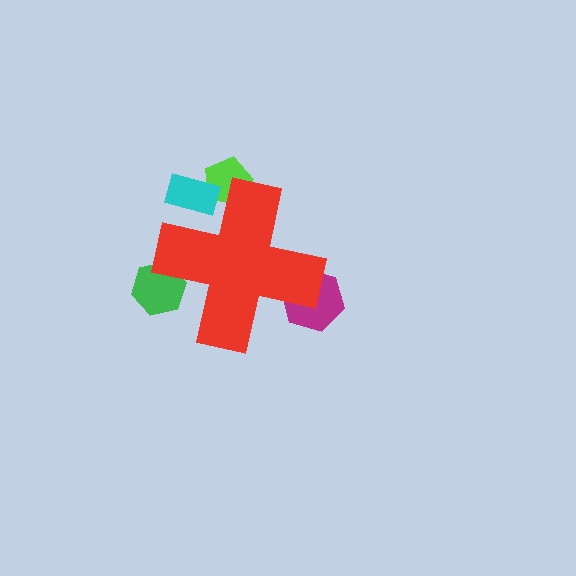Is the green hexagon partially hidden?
Yes, the green hexagon is partially hidden behind the red cross.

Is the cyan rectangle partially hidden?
Yes, the cyan rectangle is partially hidden behind the red cross.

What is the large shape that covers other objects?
A red cross.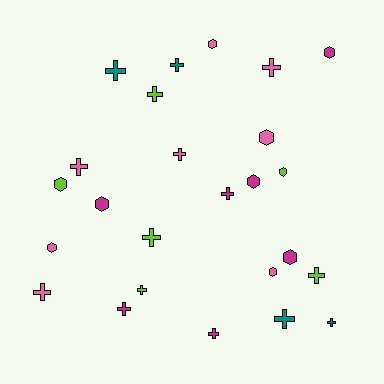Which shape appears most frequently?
Cross, with 15 objects.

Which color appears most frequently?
Pink, with 8 objects.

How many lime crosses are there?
There are 4 lime crosses.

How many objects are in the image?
There are 25 objects.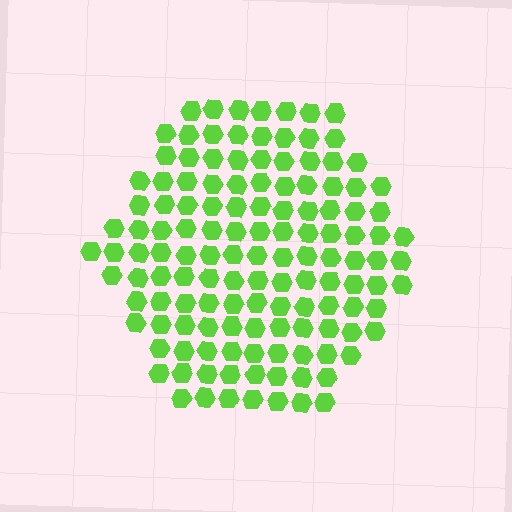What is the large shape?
The large shape is a hexagon.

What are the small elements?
The small elements are hexagons.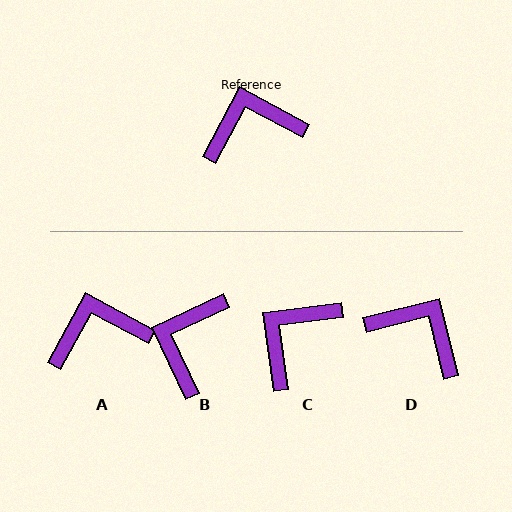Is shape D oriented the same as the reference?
No, it is off by about 48 degrees.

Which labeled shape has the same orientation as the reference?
A.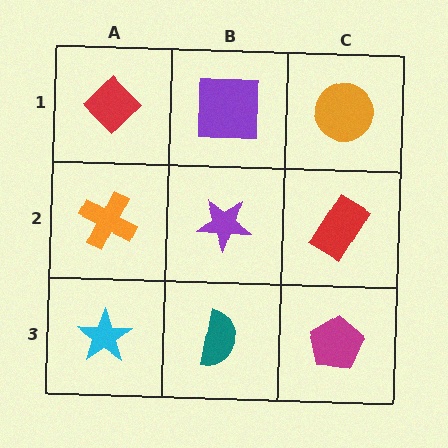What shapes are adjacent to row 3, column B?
A purple star (row 2, column B), a cyan star (row 3, column A), a magenta pentagon (row 3, column C).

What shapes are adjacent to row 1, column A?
An orange cross (row 2, column A), a purple square (row 1, column B).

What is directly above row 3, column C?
A red rectangle.